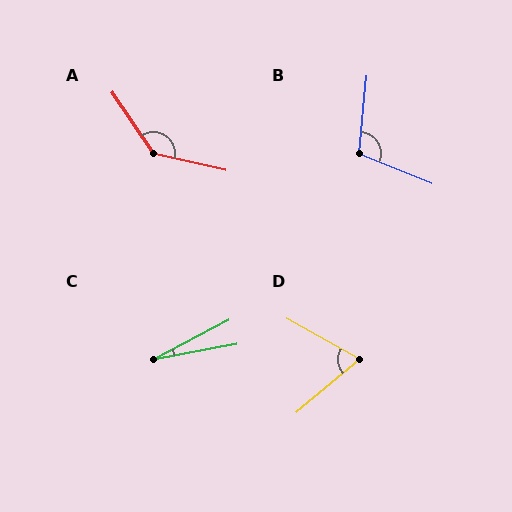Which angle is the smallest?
C, at approximately 16 degrees.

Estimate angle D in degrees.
Approximately 69 degrees.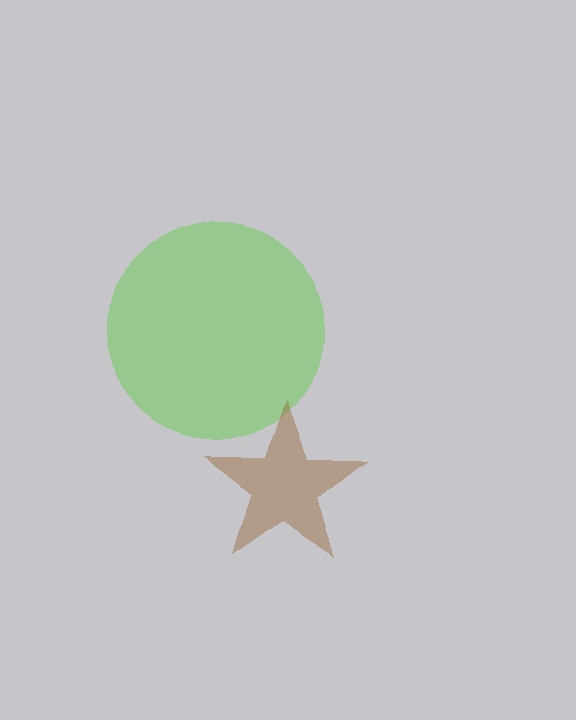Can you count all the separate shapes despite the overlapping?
Yes, there are 2 separate shapes.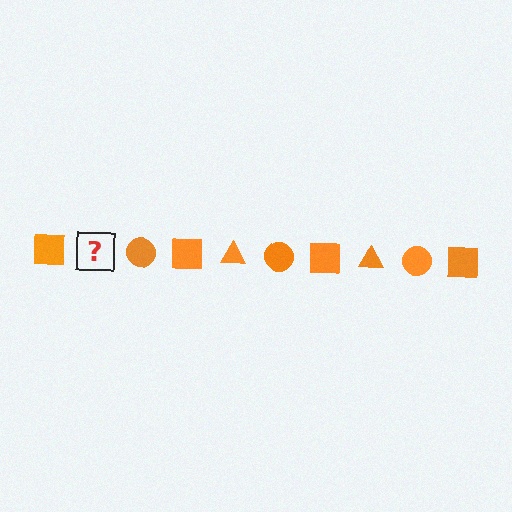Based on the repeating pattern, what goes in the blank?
The blank should be an orange triangle.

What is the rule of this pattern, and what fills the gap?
The rule is that the pattern cycles through square, triangle, circle shapes in orange. The gap should be filled with an orange triangle.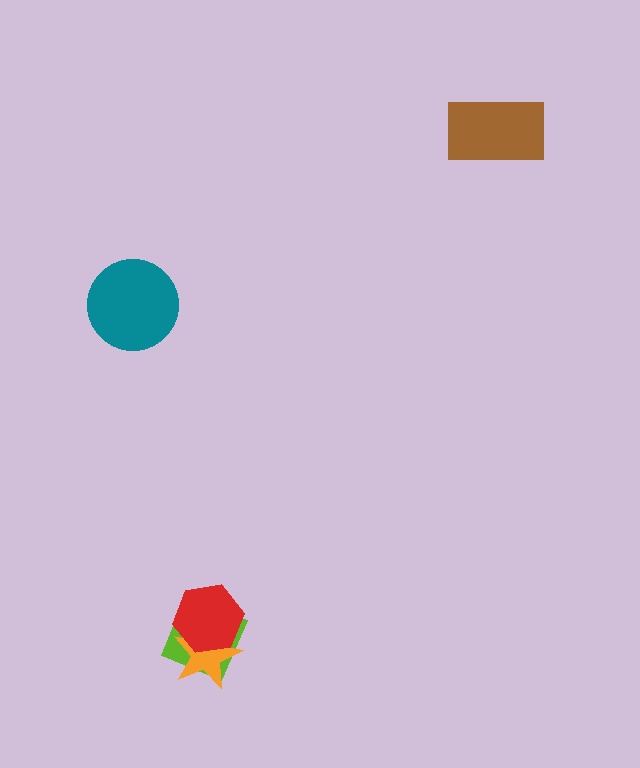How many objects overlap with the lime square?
2 objects overlap with the lime square.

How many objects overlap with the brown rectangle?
0 objects overlap with the brown rectangle.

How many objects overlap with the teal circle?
0 objects overlap with the teal circle.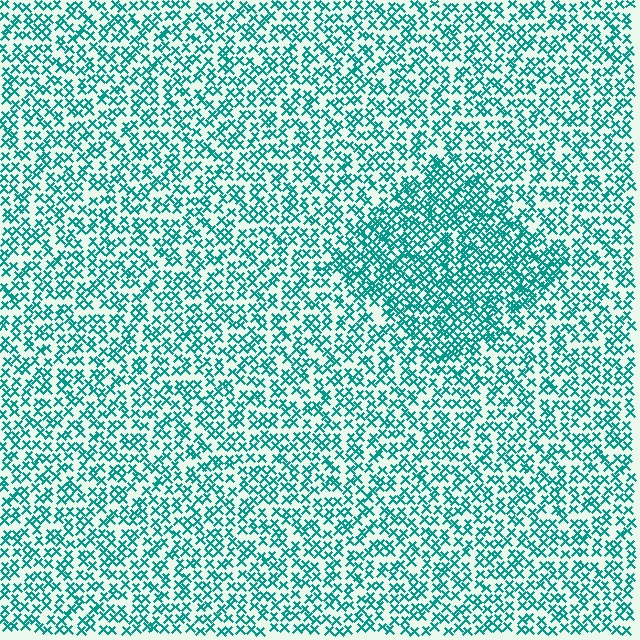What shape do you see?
I see a diamond.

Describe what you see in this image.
The image contains small teal elements arranged at two different densities. A diamond-shaped region is visible where the elements are more densely packed than the surrounding area.